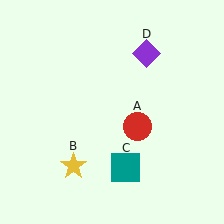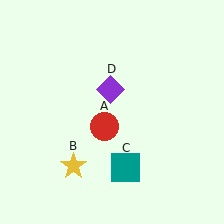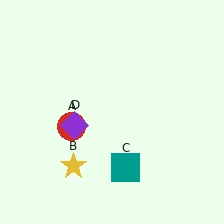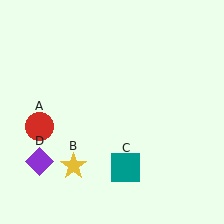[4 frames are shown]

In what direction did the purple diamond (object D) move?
The purple diamond (object D) moved down and to the left.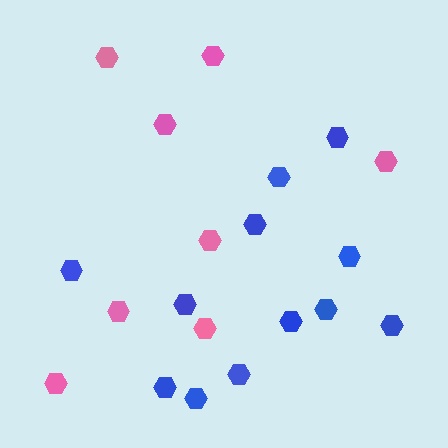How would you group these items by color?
There are 2 groups: one group of pink hexagons (8) and one group of blue hexagons (12).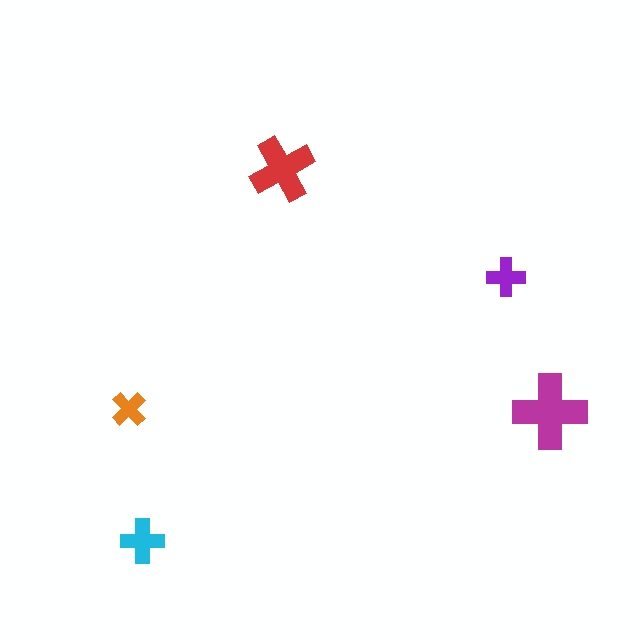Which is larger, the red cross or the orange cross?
The red one.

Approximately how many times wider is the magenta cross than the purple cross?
About 2 times wider.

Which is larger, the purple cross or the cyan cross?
The cyan one.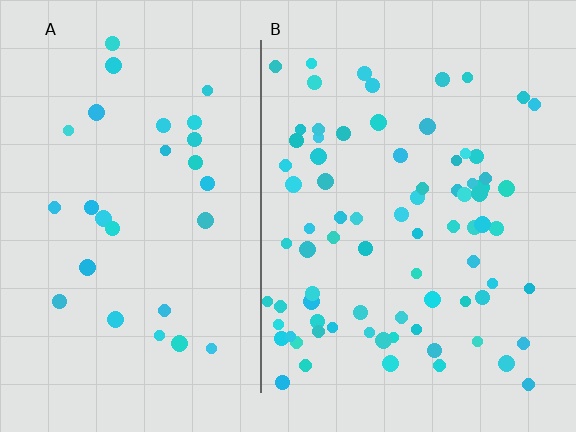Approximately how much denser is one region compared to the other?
Approximately 2.7× — region B over region A.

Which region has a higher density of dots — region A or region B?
B (the right).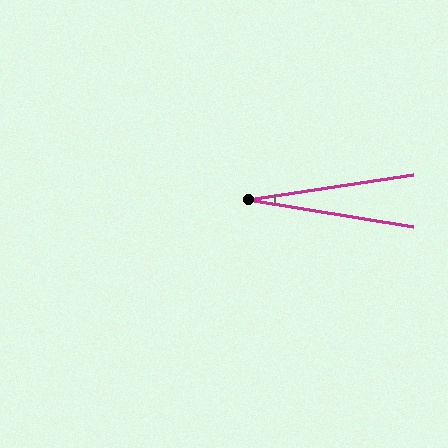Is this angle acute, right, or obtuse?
It is acute.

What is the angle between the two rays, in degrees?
Approximately 18 degrees.